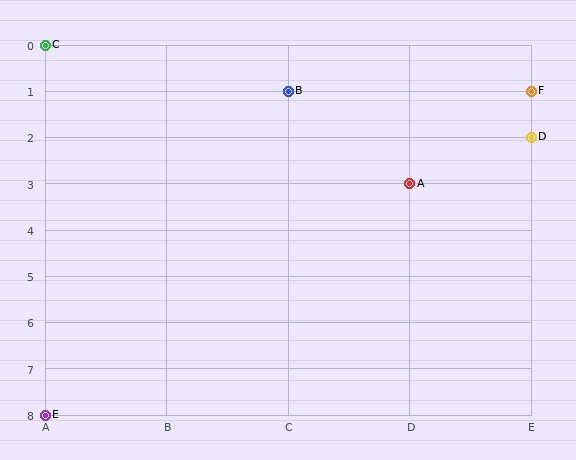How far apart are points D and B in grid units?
Points D and B are 2 columns and 1 row apart (about 2.2 grid units diagonally).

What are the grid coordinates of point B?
Point B is at grid coordinates (C, 1).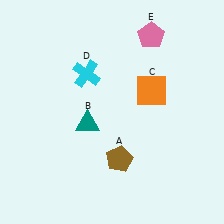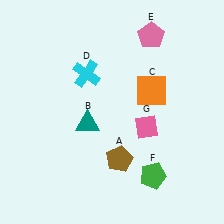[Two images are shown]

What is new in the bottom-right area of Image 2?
A green pentagon (F) was added in the bottom-right area of Image 2.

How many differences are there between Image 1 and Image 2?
There are 2 differences between the two images.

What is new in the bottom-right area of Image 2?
A pink diamond (G) was added in the bottom-right area of Image 2.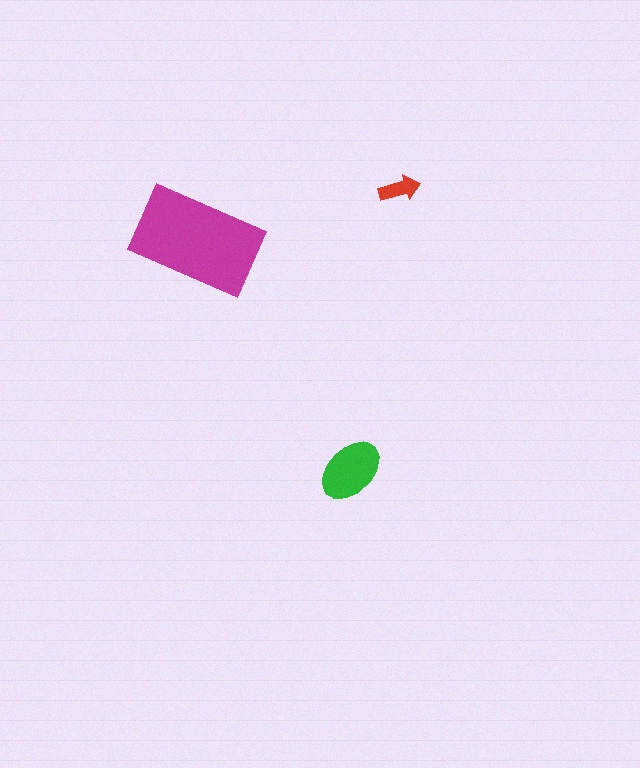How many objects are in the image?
There are 3 objects in the image.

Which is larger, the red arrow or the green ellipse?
The green ellipse.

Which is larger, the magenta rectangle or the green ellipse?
The magenta rectangle.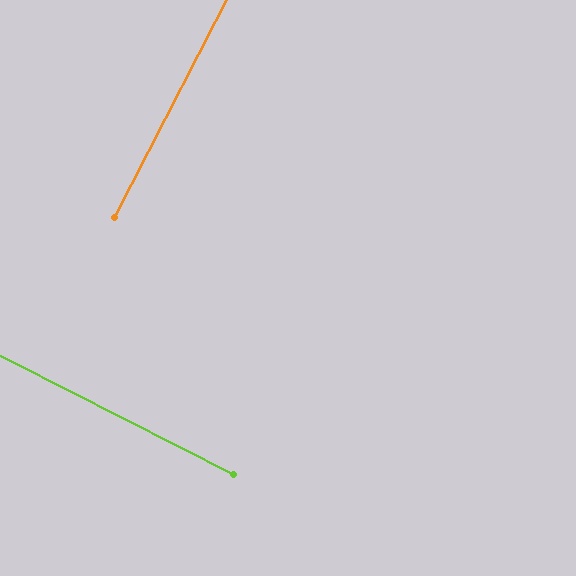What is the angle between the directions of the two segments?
Approximately 90 degrees.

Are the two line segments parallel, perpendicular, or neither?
Perpendicular — they meet at approximately 90°.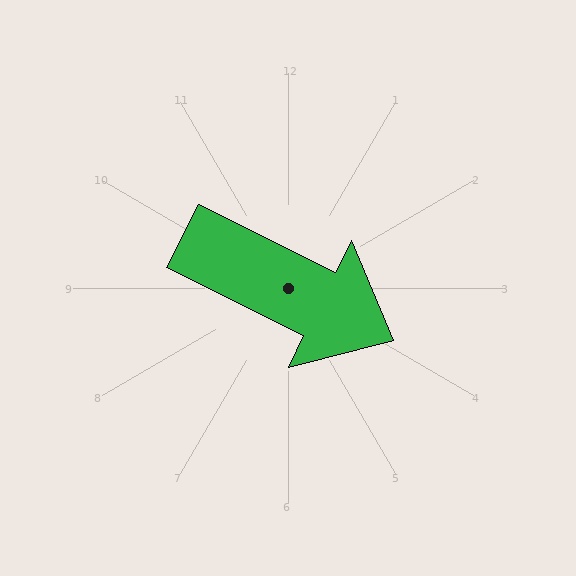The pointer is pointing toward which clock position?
Roughly 4 o'clock.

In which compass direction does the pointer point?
Southeast.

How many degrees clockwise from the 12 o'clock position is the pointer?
Approximately 116 degrees.